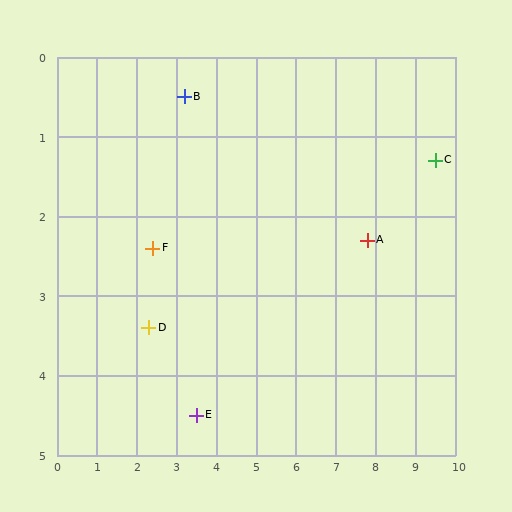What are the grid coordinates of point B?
Point B is at approximately (3.2, 0.5).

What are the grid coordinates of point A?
Point A is at approximately (7.8, 2.3).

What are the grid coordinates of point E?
Point E is at approximately (3.5, 4.5).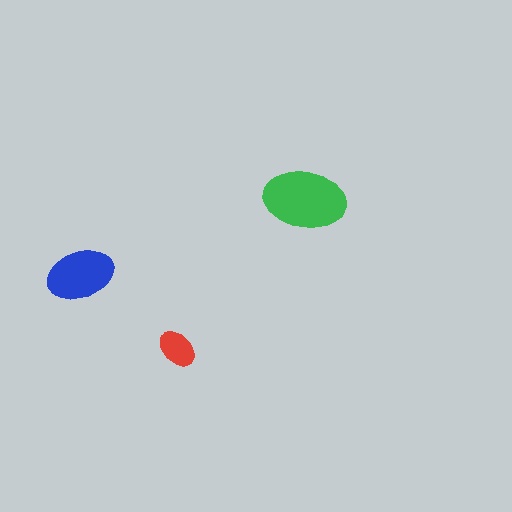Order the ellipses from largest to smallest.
the green one, the blue one, the red one.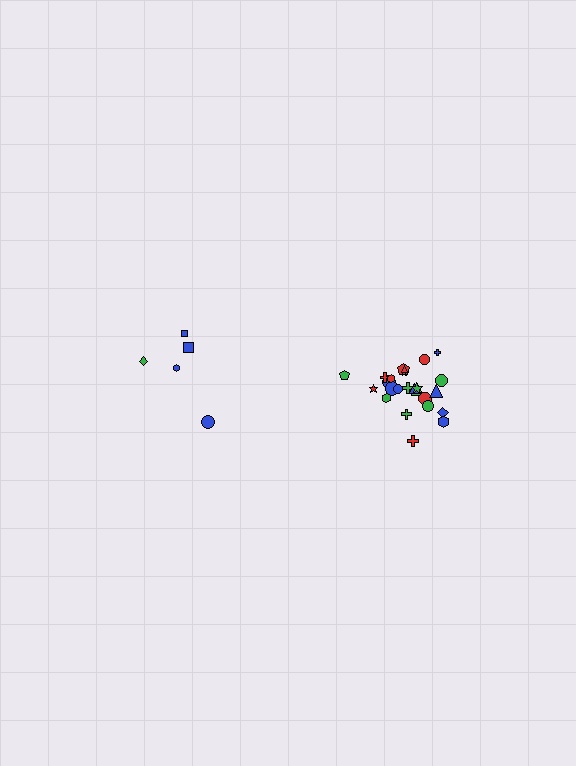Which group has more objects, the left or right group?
The right group.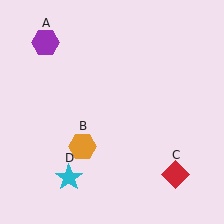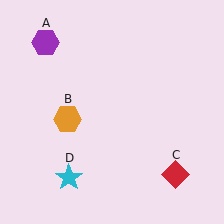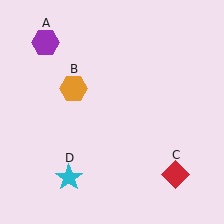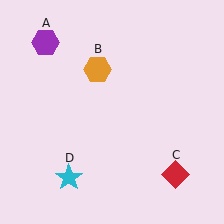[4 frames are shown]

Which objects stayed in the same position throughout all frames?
Purple hexagon (object A) and red diamond (object C) and cyan star (object D) remained stationary.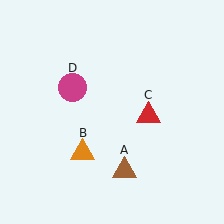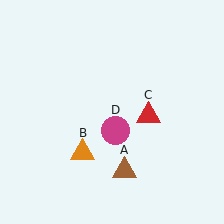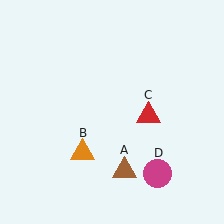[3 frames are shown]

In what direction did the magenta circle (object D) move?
The magenta circle (object D) moved down and to the right.